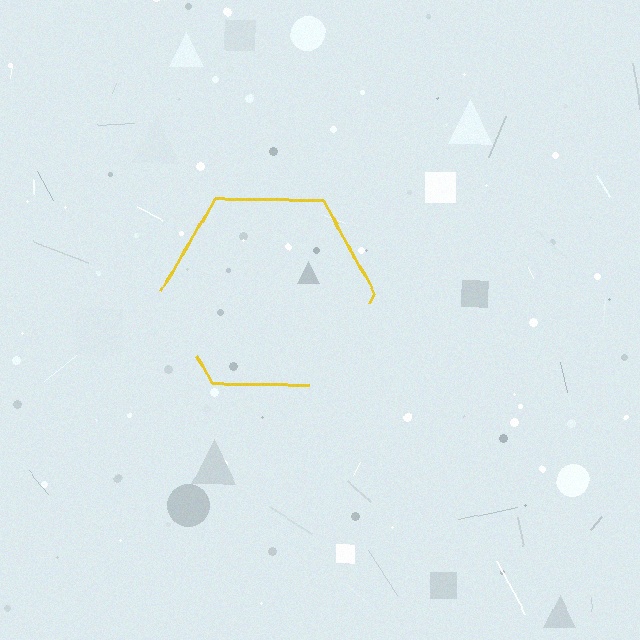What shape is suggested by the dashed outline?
The dashed outline suggests a hexagon.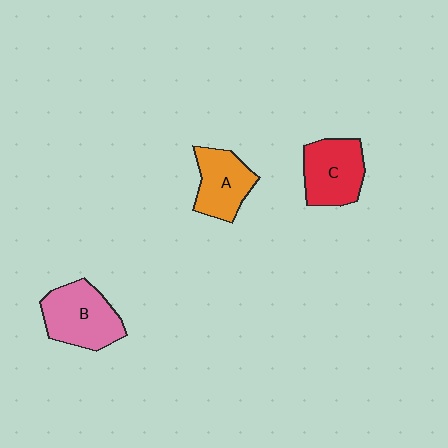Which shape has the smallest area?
Shape A (orange).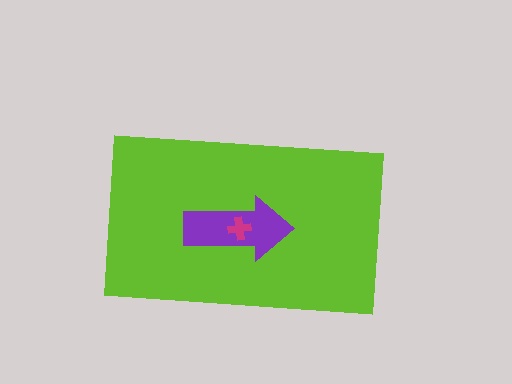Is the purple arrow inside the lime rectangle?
Yes.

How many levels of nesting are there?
3.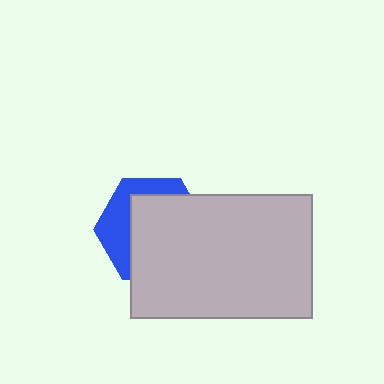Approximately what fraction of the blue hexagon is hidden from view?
Roughly 65% of the blue hexagon is hidden behind the light gray rectangle.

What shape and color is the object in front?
The object in front is a light gray rectangle.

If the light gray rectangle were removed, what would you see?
You would see the complete blue hexagon.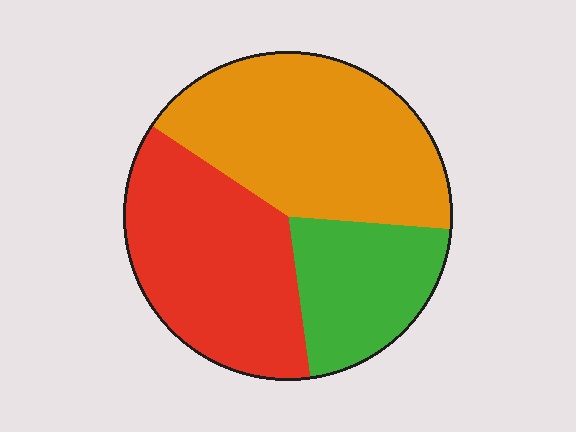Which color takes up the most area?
Orange, at roughly 40%.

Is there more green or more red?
Red.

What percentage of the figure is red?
Red takes up between a third and a half of the figure.